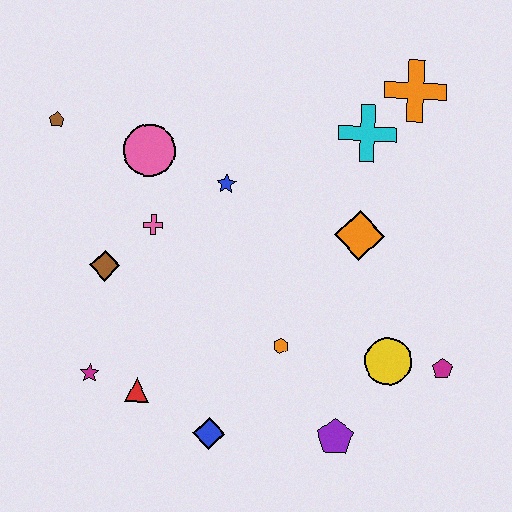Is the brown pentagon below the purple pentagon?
No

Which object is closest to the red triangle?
The magenta star is closest to the red triangle.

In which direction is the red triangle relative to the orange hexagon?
The red triangle is to the left of the orange hexagon.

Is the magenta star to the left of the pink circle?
Yes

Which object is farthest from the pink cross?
The magenta pentagon is farthest from the pink cross.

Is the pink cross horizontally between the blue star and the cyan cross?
No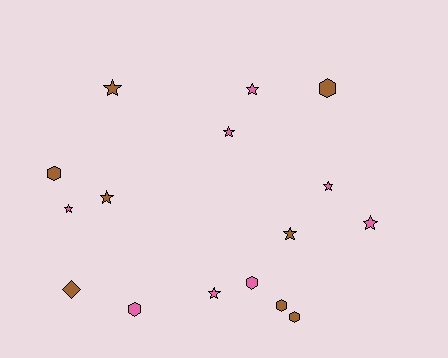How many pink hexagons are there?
There are 2 pink hexagons.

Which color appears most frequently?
Pink, with 8 objects.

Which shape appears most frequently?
Star, with 9 objects.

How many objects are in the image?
There are 16 objects.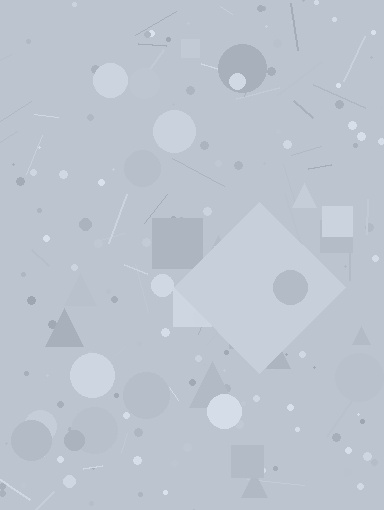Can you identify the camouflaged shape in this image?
The camouflaged shape is a diamond.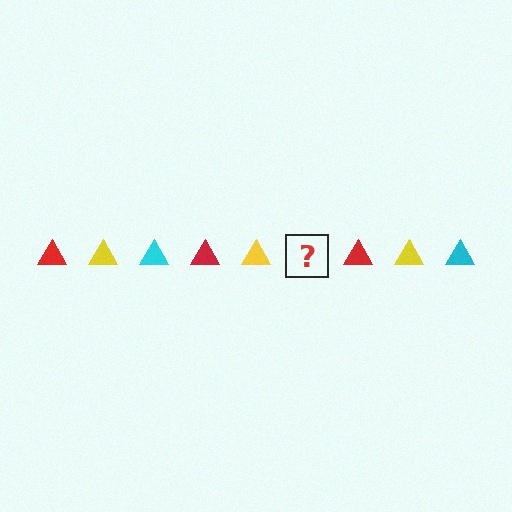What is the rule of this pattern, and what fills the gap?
The rule is that the pattern cycles through red, yellow, cyan triangles. The gap should be filled with a cyan triangle.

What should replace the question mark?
The question mark should be replaced with a cyan triangle.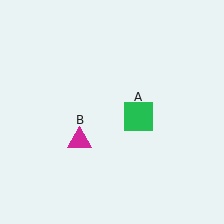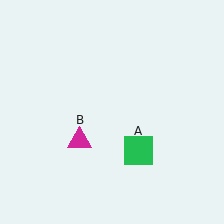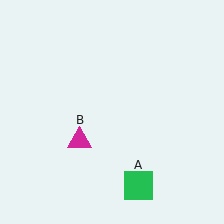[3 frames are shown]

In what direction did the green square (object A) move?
The green square (object A) moved down.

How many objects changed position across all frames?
1 object changed position: green square (object A).